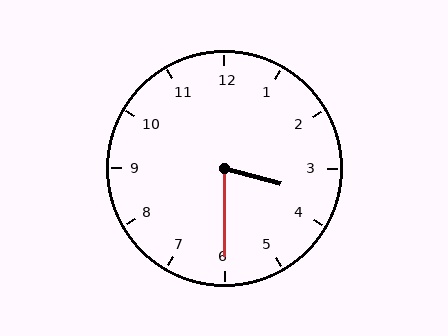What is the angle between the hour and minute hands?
Approximately 75 degrees.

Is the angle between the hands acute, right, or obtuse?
It is acute.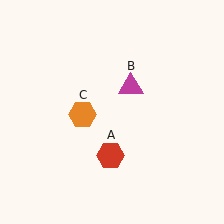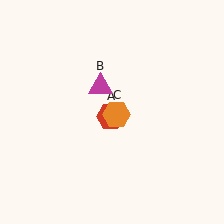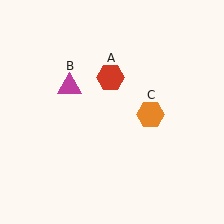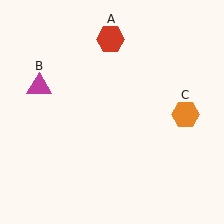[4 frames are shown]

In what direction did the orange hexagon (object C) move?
The orange hexagon (object C) moved right.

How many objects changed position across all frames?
3 objects changed position: red hexagon (object A), magenta triangle (object B), orange hexagon (object C).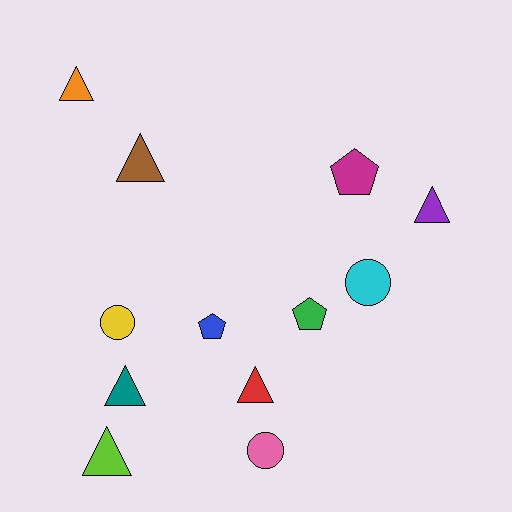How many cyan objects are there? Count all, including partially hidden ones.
There is 1 cyan object.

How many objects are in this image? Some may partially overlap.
There are 12 objects.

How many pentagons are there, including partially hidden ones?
There are 3 pentagons.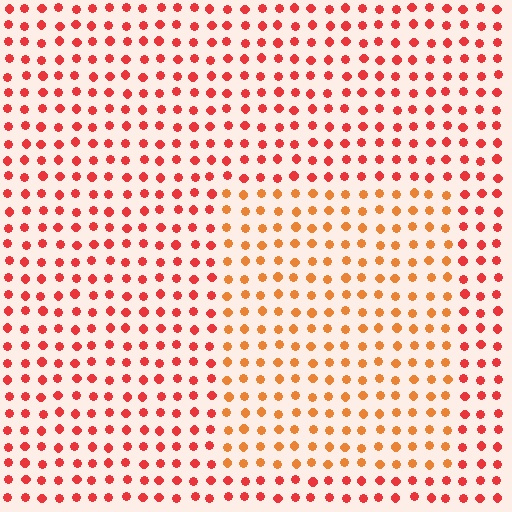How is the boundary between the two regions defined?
The boundary is defined purely by a slight shift in hue (about 28 degrees). Spacing, size, and orientation are identical on both sides.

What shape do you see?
I see a rectangle.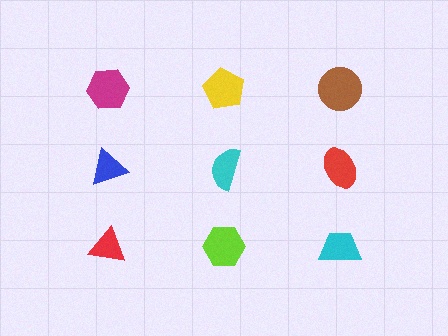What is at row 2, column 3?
A red ellipse.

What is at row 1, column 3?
A brown circle.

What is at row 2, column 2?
A cyan semicircle.